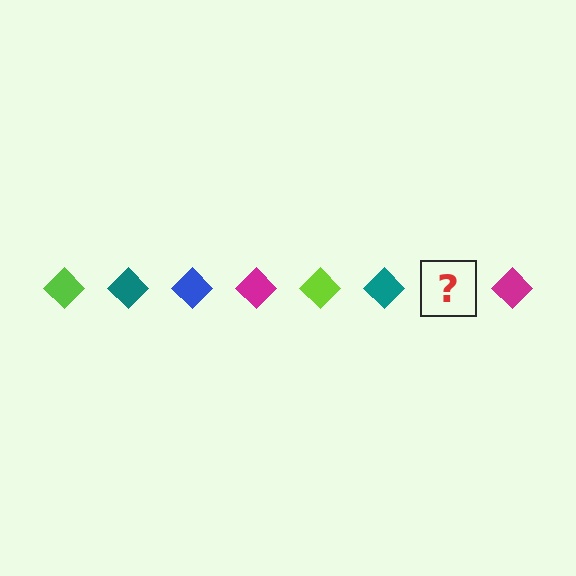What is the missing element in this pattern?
The missing element is a blue diamond.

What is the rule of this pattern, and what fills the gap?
The rule is that the pattern cycles through lime, teal, blue, magenta diamonds. The gap should be filled with a blue diamond.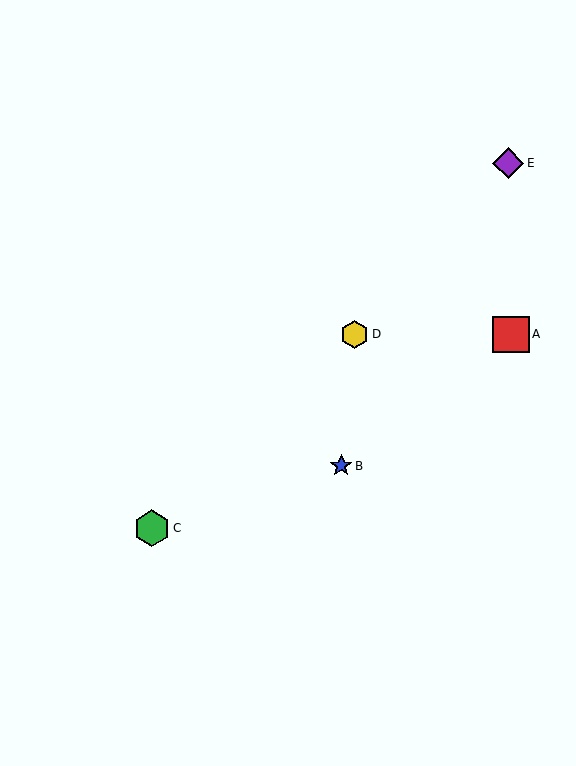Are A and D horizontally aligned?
Yes, both are at y≈334.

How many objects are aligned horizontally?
2 objects (A, D) are aligned horizontally.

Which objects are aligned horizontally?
Objects A, D are aligned horizontally.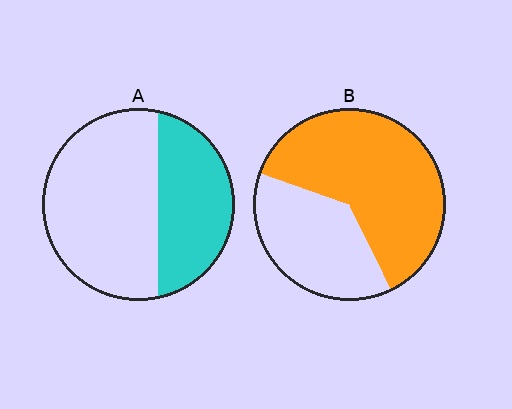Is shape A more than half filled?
No.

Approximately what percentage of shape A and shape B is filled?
A is approximately 35% and B is approximately 65%.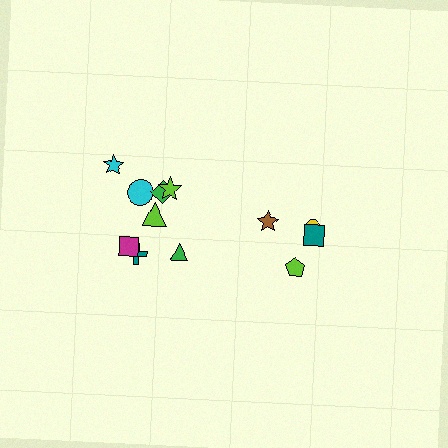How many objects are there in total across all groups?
There are 12 objects.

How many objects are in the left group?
There are 8 objects.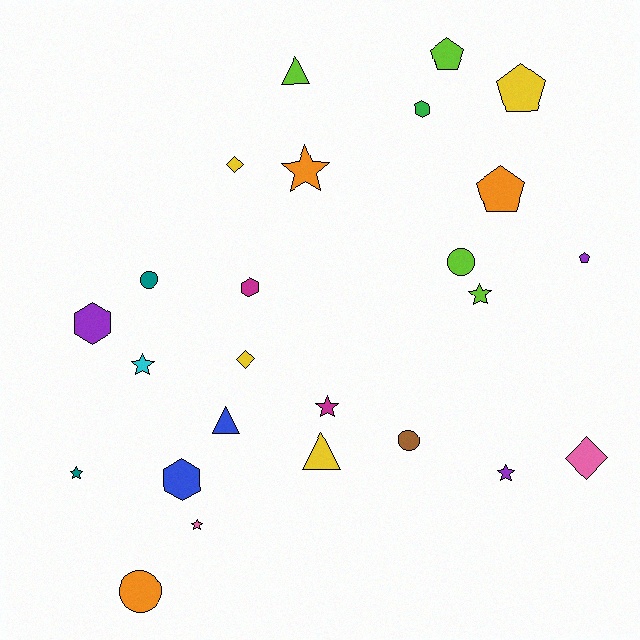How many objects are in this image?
There are 25 objects.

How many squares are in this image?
There are no squares.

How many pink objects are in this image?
There are 2 pink objects.